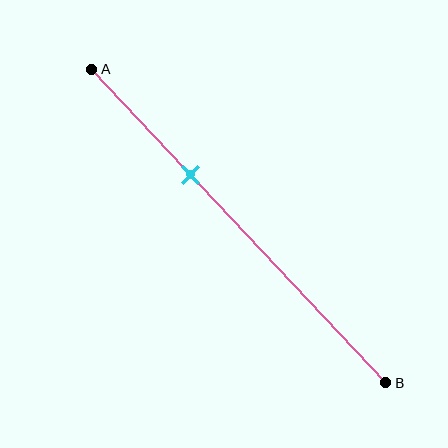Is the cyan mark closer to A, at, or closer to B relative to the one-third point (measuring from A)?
The cyan mark is approximately at the one-third point of segment AB.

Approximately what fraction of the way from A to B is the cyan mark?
The cyan mark is approximately 35% of the way from A to B.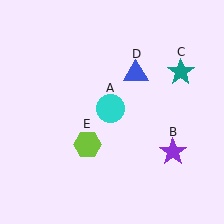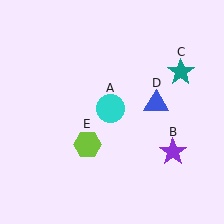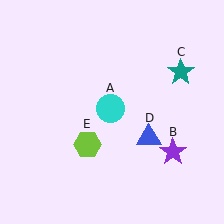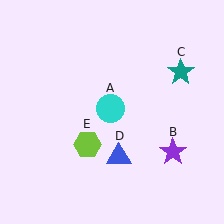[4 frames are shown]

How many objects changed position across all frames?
1 object changed position: blue triangle (object D).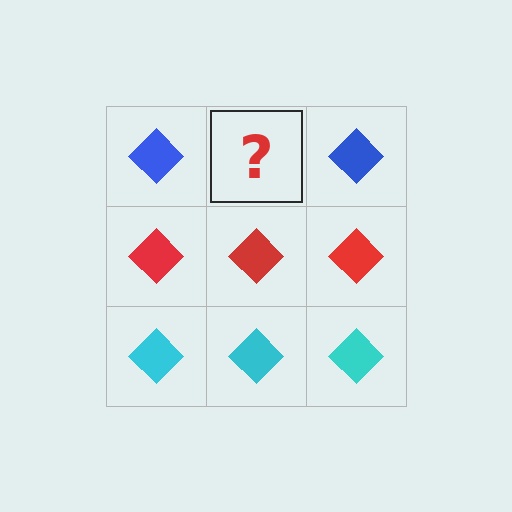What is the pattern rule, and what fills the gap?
The rule is that each row has a consistent color. The gap should be filled with a blue diamond.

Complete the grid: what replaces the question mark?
The question mark should be replaced with a blue diamond.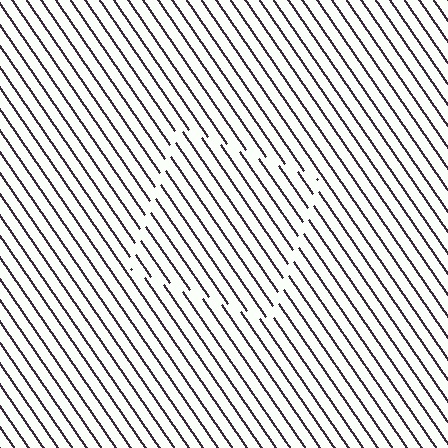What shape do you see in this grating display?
An illusory square. The interior of the shape contains the same grating, shifted by half a period — the contour is defined by the phase discontinuity where line-ends from the inner and outer gratings abut.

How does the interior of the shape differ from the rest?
The interior of the shape contains the same grating, shifted by half a period — the contour is defined by the phase discontinuity where line-ends from the inner and outer gratings abut.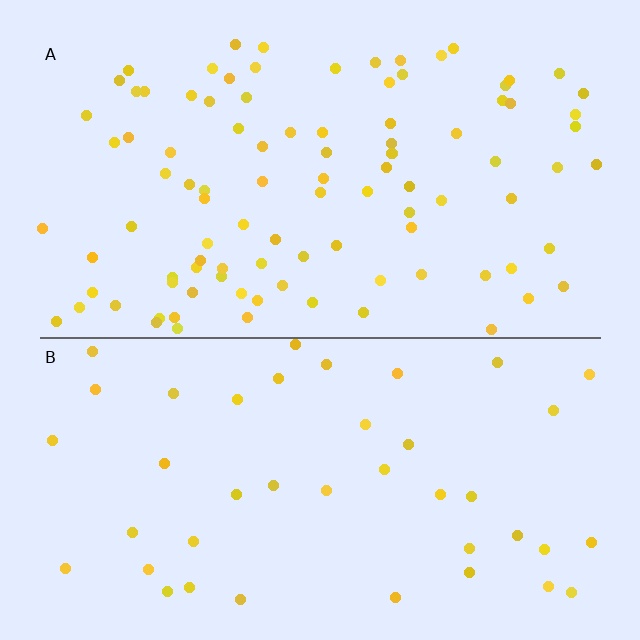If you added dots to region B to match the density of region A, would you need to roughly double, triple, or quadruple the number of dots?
Approximately double.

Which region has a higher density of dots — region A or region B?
A (the top).